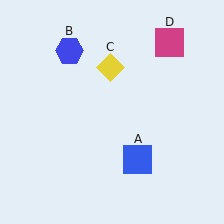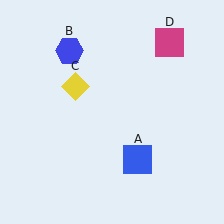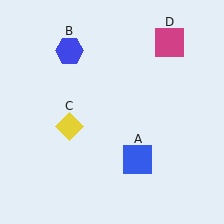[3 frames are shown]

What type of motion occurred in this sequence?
The yellow diamond (object C) rotated counterclockwise around the center of the scene.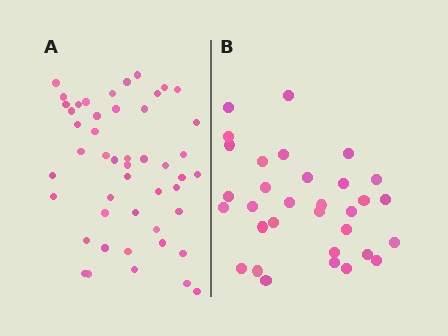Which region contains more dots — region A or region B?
Region A (the left region) has more dots.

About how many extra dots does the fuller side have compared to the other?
Region A has approximately 15 more dots than region B.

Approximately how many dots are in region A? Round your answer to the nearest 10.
About 50 dots. (The exact count is 48, which rounds to 50.)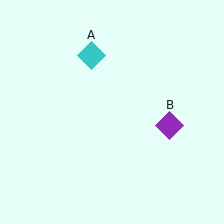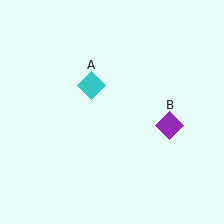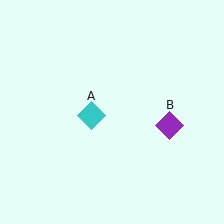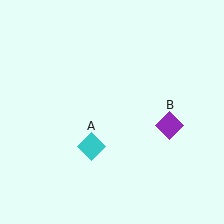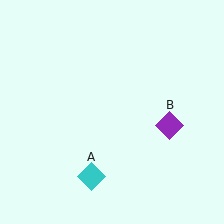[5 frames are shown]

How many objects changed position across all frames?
1 object changed position: cyan diamond (object A).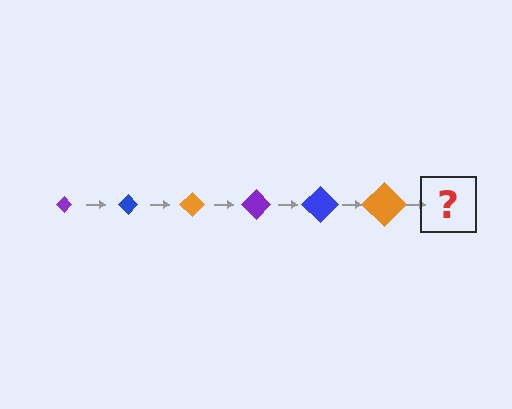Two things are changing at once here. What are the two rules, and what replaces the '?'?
The two rules are that the diamond grows larger each step and the color cycles through purple, blue, and orange. The '?' should be a purple diamond, larger than the previous one.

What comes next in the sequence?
The next element should be a purple diamond, larger than the previous one.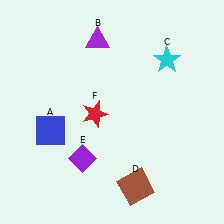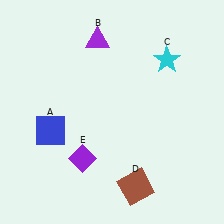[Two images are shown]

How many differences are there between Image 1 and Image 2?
There is 1 difference between the two images.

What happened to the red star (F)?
The red star (F) was removed in Image 2. It was in the bottom-left area of Image 1.